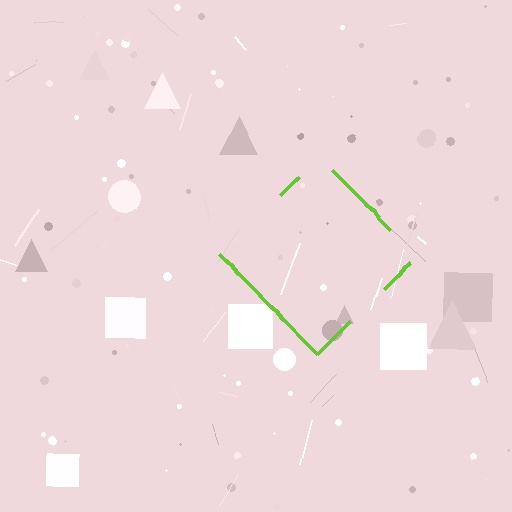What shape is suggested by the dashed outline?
The dashed outline suggests a diamond.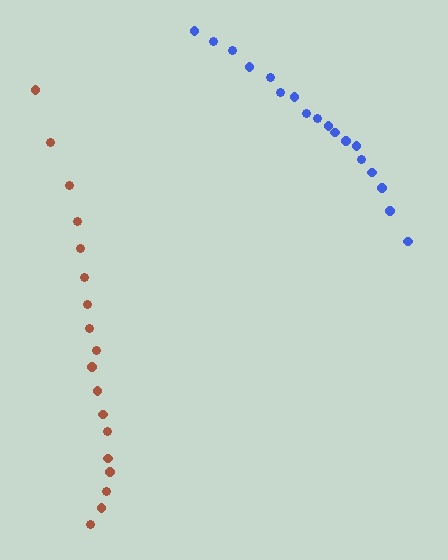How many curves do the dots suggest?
There are 2 distinct paths.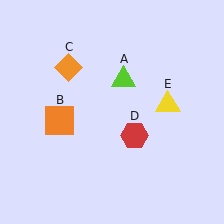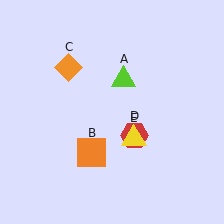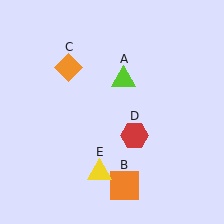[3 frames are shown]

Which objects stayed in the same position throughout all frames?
Lime triangle (object A) and orange diamond (object C) and red hexagon (object D) remained stationary.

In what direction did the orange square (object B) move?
The orange square (object B) moved down and to the right.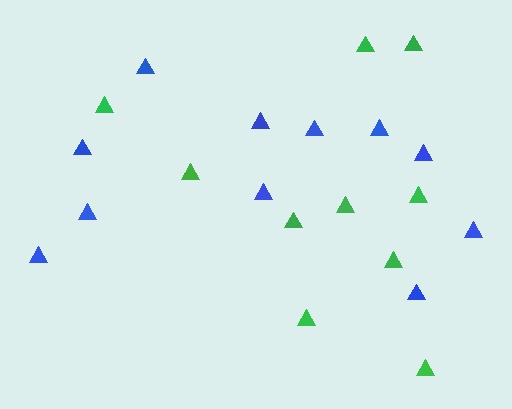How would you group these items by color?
There are 2 groups: one group of blue triangles (11) and one group of green triangles (10).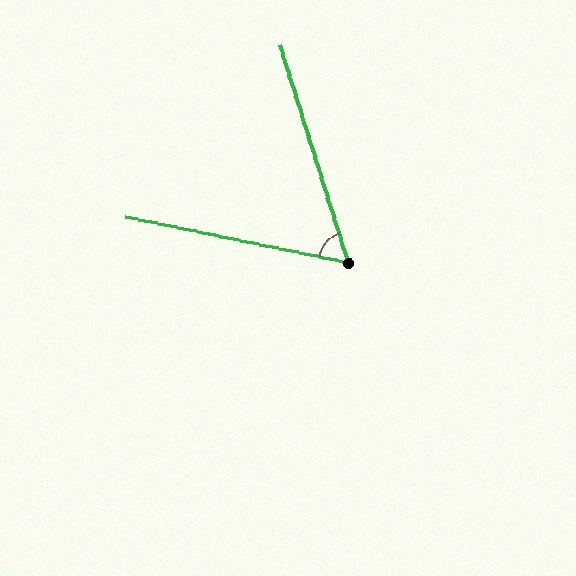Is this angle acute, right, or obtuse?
It is acute.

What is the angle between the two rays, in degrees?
Approximately 61 degrees.